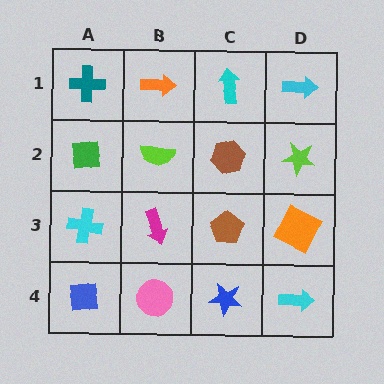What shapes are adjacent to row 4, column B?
A magenta arrow (row 3, column B), a blue square (row 4, column A), a blue star (row 4, column C).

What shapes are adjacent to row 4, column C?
A brown pentagon (row 3, column C), a pink circle (row 4, column B), a cyan arrow (row 4, column D).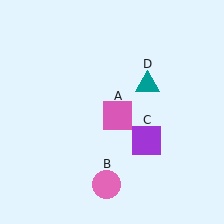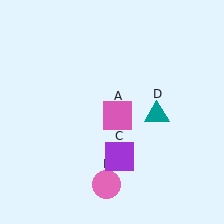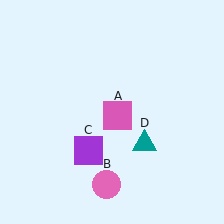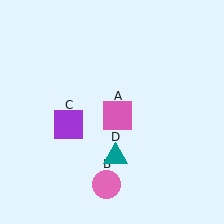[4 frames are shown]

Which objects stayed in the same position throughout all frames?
Pink square (object A) and pink circle (object B) remained stationary.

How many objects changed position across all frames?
2 objects changed position: purple square (object C), teal triangle (object D).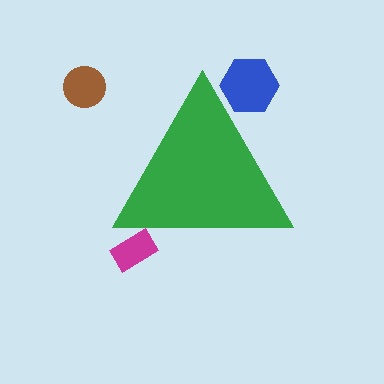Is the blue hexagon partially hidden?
Yes, the blue hexagon is partially hidden behind the green triangle.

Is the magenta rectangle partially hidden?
Yes, the magenta rectangle is partially hidden behind the green triangle.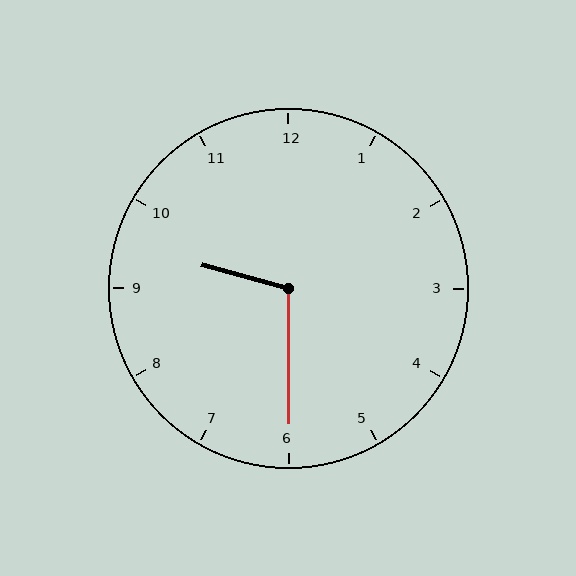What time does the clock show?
9:30.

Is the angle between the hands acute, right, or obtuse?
It is obtuse.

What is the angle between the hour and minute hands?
Approximately 105 degrees.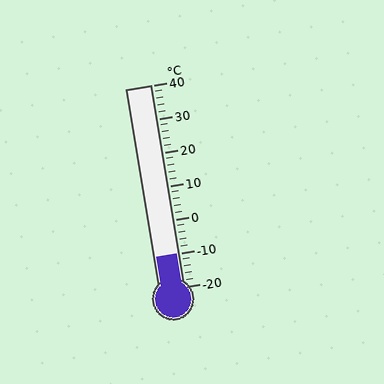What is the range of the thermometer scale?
The thermometer scale ranges from -20°C to 40°C.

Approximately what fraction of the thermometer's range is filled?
The thermometer is filled to approximately 15% of its range.